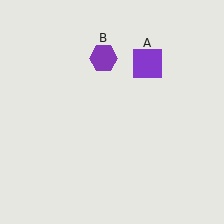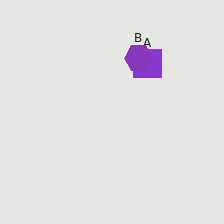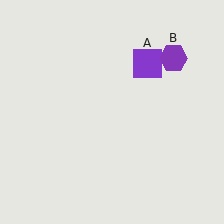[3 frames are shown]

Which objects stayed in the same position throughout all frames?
Purple square (object A) remained stationary.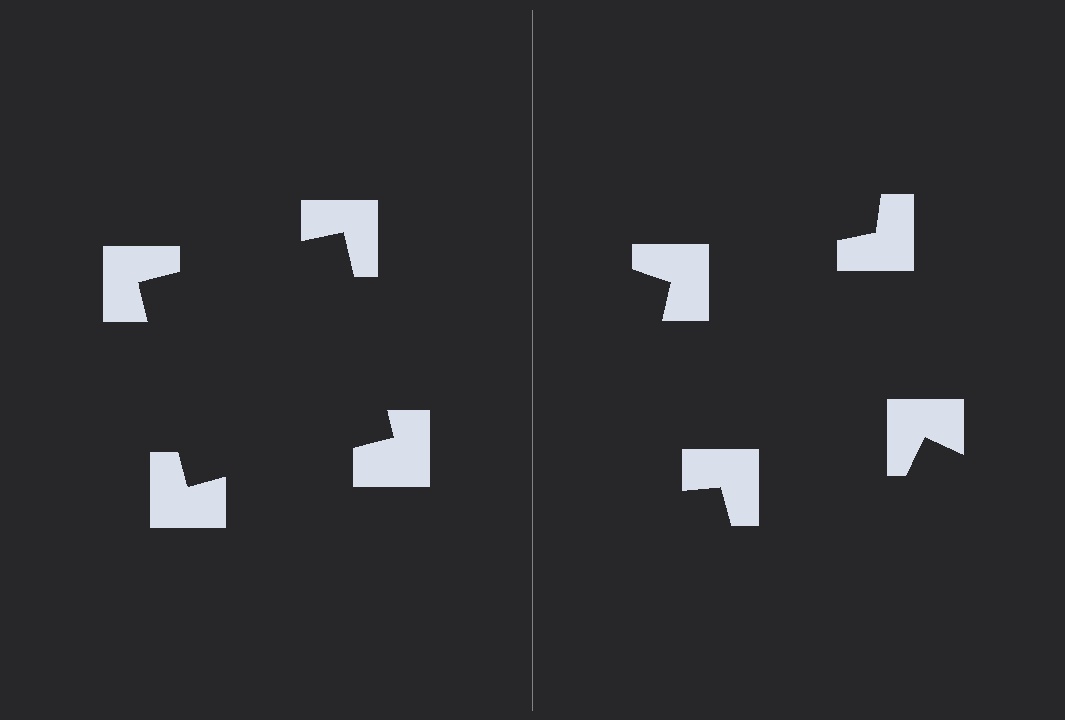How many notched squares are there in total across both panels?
8 — 4 on each side.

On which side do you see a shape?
An illusory square appears on the left side. On the right side the wedge cuts are rotated, so no coherent shape forms.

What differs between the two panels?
The notched squares are positioned identically on both sides; only the wedge orientations differ. On the left they align to a square; on the right they are misaligned.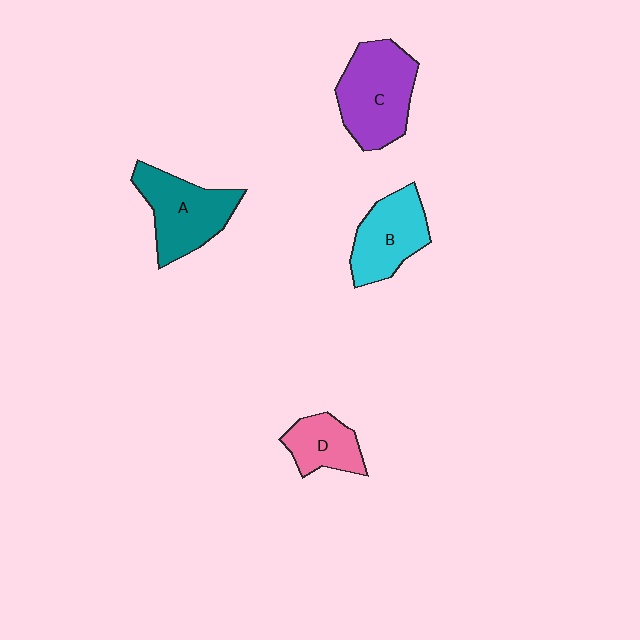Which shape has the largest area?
Shape C (purple).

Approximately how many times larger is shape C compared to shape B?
Approximately 1.3 times.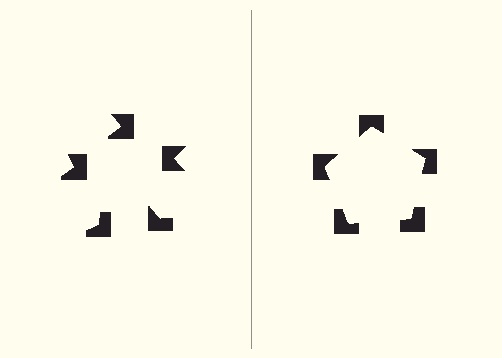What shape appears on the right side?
An illusory pentagon.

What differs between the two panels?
The notched squares are positioned identically on both sides; only the wedge orientations differ. On the right they align to a pentagon; on the left they are misaligned.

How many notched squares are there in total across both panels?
10 — 5 on each side.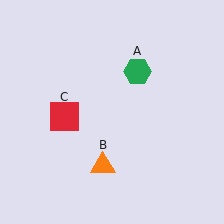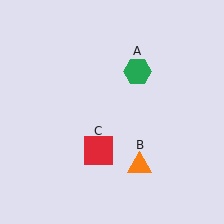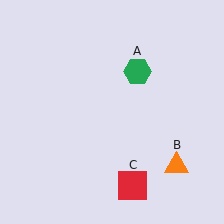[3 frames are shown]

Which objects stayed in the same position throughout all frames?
Green hexagon (object A) remained stationary.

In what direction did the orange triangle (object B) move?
The orange triangle (object B) moved right.